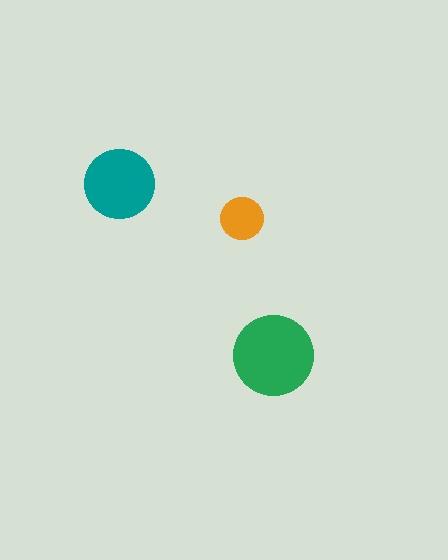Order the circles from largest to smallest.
the green one, the teal one, the orange one.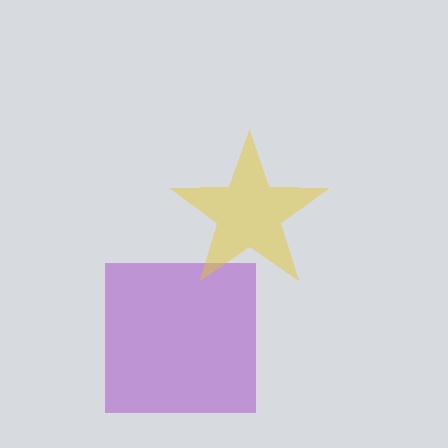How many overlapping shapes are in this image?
There are 2 overlapping shapes in the image.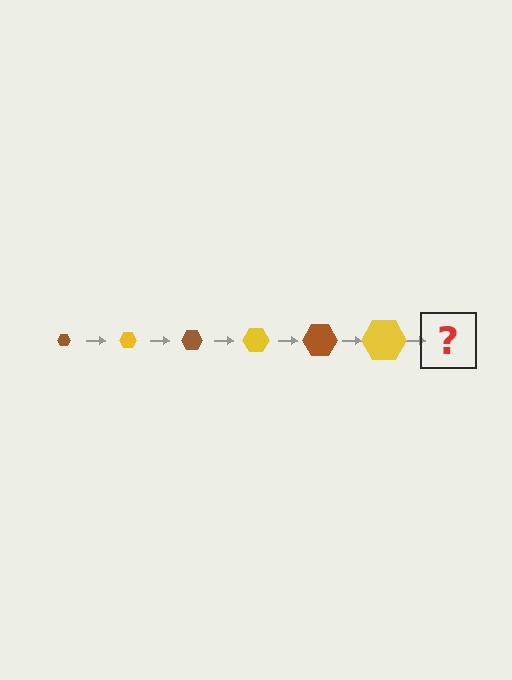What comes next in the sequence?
The next element should be a brown hexagon, larger than the previous one.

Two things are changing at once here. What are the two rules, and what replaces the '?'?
The two rules are that the hexagon grows larger each step and the color cycles through brown and yellow. The '?' should be a brown hexagon, larger than the previous one.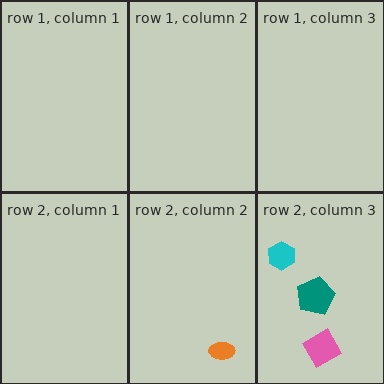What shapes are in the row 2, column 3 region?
The pink diamond, the cyan hexagon, the teal pentagon.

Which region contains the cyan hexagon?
The row 2, column 3 region.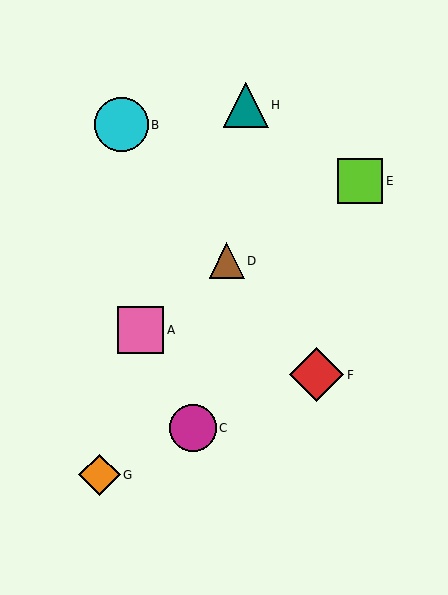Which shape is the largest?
The red diamond (labeled F) is the largest.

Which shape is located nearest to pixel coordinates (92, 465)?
The orange diamond (labeled G) at (100, 475) is nearest to that location.